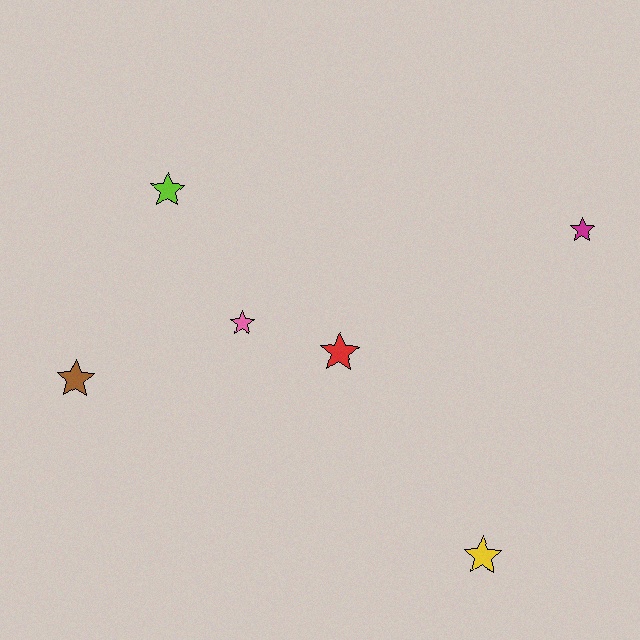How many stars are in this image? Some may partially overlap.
There are 6 stars.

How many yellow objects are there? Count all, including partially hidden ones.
There is 1 yellow object.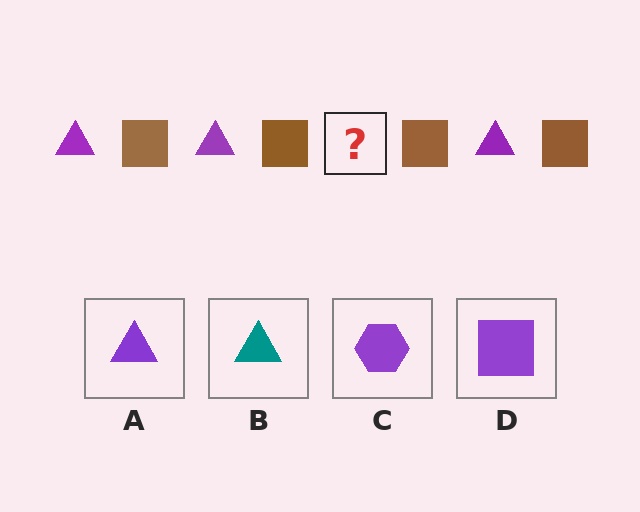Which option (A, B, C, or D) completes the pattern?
A.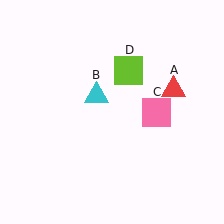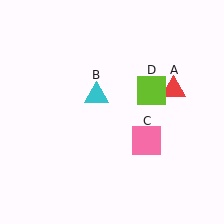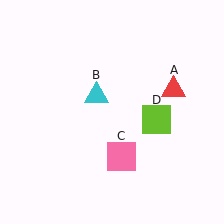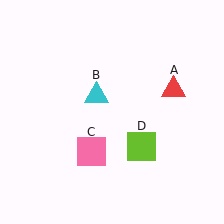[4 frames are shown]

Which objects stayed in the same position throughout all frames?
Red triangle (object A) and cyan triangle (object B) remained stationary.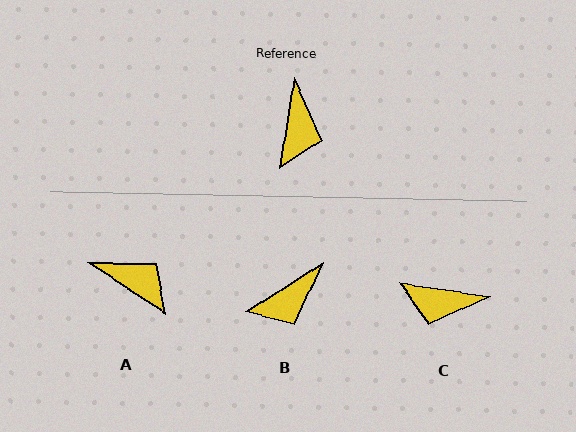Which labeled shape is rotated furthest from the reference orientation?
C, about 89 degrees away.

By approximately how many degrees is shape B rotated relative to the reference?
Approximately 48 degrees clockwise.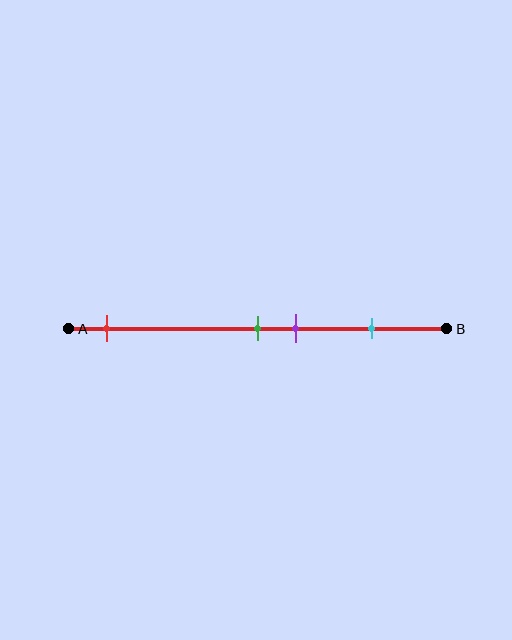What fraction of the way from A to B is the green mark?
The green mark is approximately 50% (0.5) of the way from A to B.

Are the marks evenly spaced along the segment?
No, the marks are not evenly spaced.